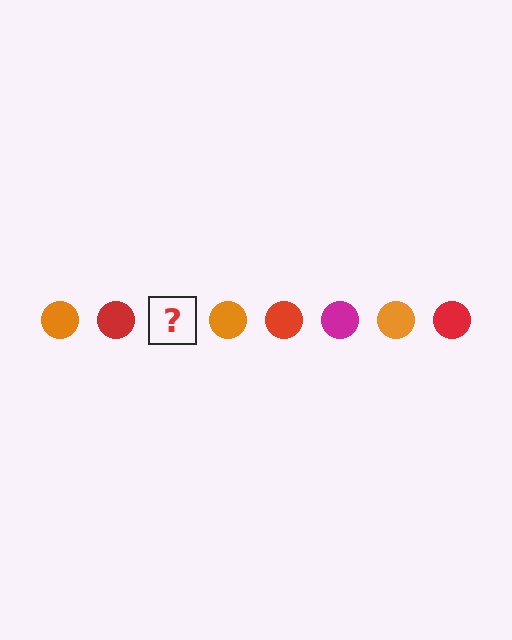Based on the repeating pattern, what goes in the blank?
The blank should be a magenta circle.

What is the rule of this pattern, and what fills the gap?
The rule is that the pattern cycles through orange, red, magenta circles. The gap should be filled with a magenta circle.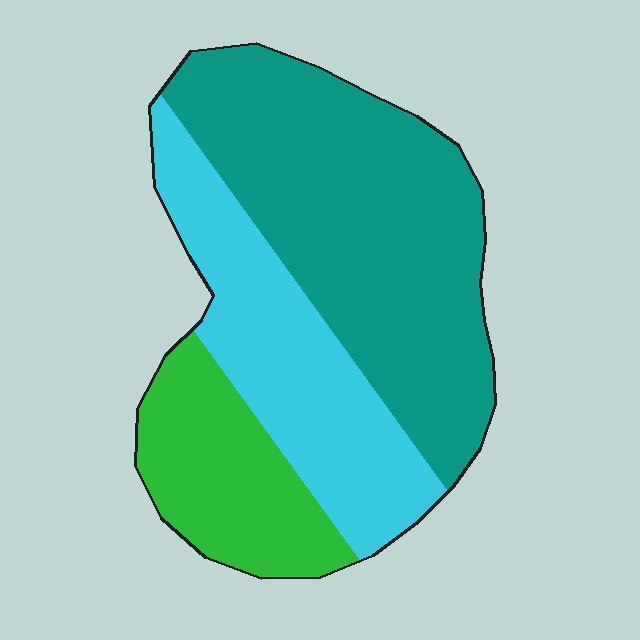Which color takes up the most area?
Teal, at roughly 50%.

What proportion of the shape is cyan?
Cyan covers 30% of the shape.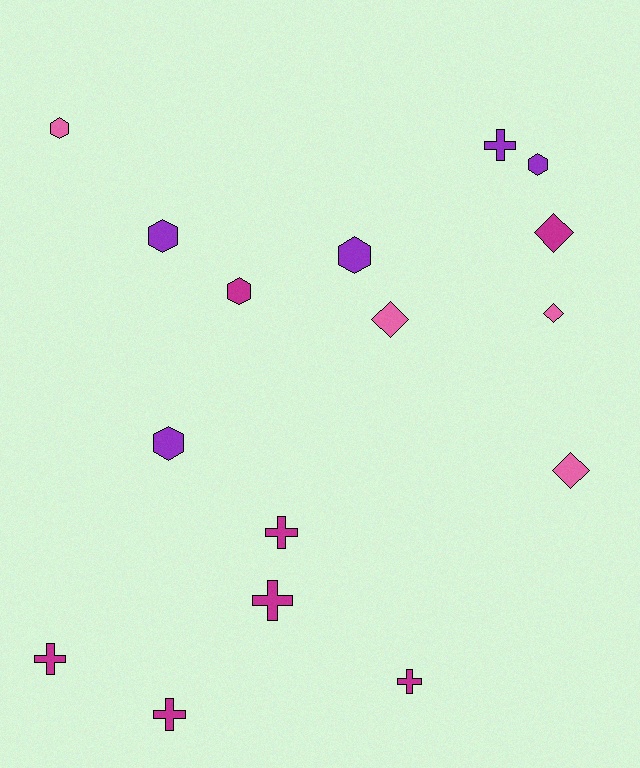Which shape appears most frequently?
Cross, with 6 objects.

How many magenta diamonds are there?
There is 1 magenta diamond.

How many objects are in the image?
There are 16 objects.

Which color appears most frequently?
Magenta, with 7 objects.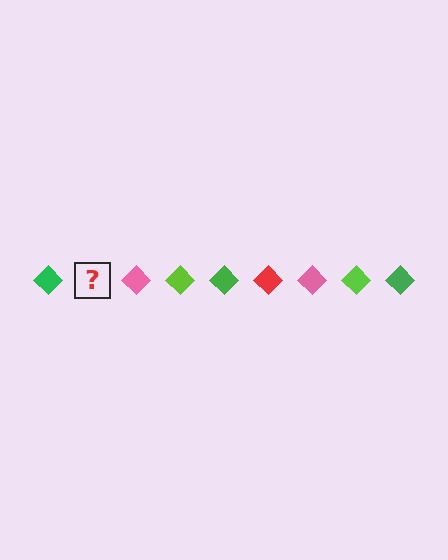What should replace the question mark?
The question mark should be replaced with a red diamond.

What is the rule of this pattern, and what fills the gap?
The rule is that the pattern cycles through green, red, pink, lime diamonds. The gap should be filled with a red diamond.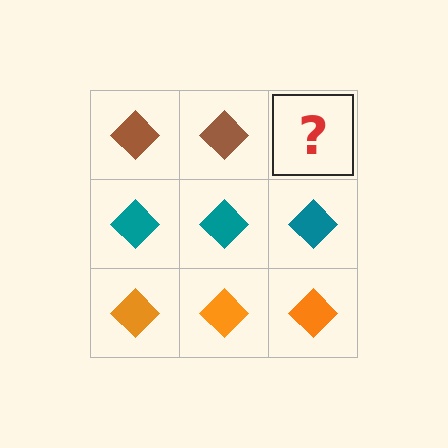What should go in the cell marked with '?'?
The missing cell should contain a brown diamond.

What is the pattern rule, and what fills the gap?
The rule is that each row has a consistent color. The gap should be filled with a brown diamond.